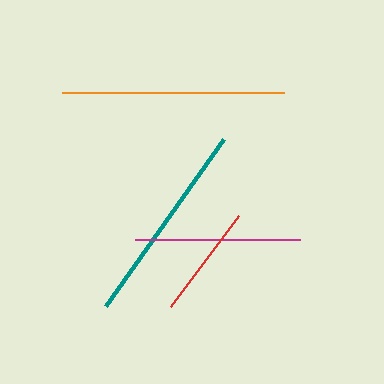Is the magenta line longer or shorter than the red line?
The magenta line is longer than the red line.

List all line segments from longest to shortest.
From longest to shortest: orange, teal, magenta, red.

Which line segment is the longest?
The orange line is the longest at approximately 222 pixels.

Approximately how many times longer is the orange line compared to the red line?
The orange line is approximately 2.0 times the length of the red line.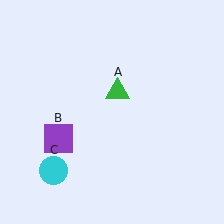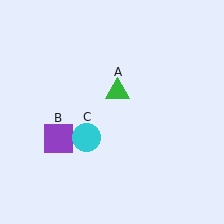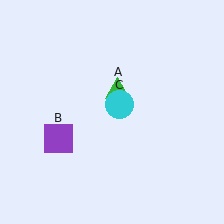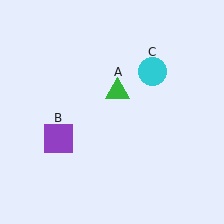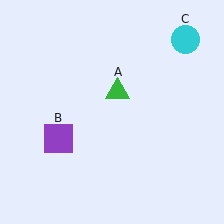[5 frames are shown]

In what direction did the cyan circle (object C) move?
The cyan circle (object C) moved up and to the right.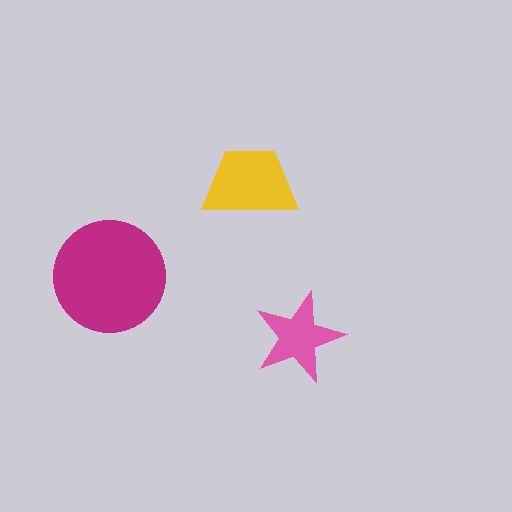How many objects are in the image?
There are 3 objects in the image.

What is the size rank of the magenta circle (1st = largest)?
1st.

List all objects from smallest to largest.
The pink star, the yellow trapezoid, the magenta circle.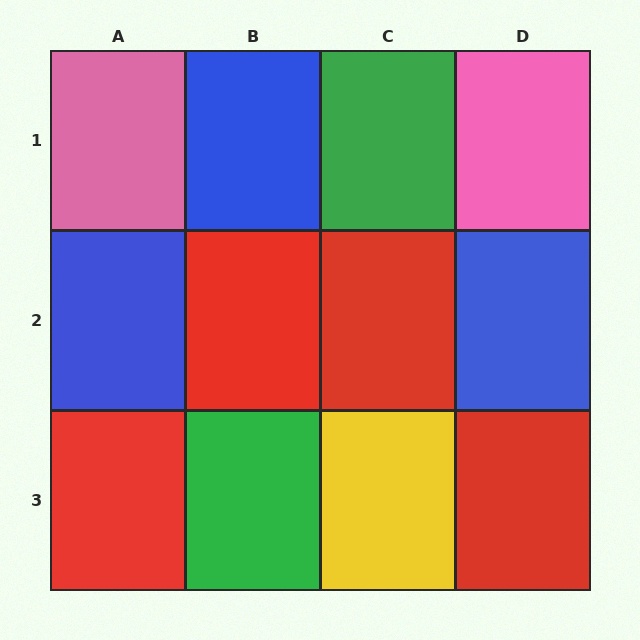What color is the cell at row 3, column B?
Green.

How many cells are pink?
2 cells are pink.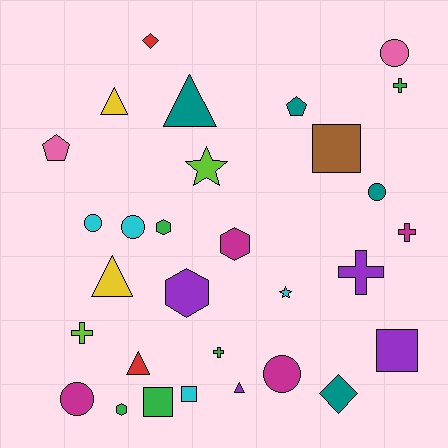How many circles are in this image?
There are 6 circles.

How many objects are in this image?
There are 30 objects.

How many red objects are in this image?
There are 2 red objects.